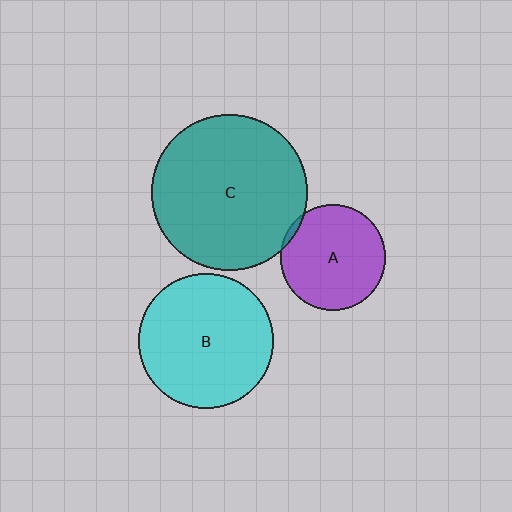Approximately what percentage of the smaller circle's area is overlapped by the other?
Approximately 5%.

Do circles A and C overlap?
Yes.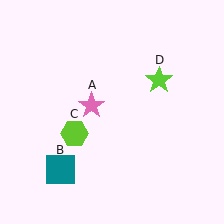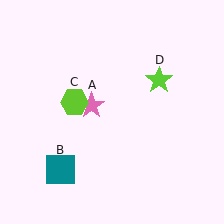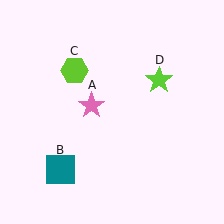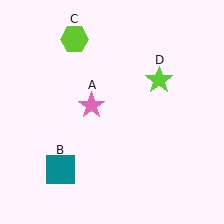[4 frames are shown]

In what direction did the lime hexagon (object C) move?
The lime hexagon (object C) moved up.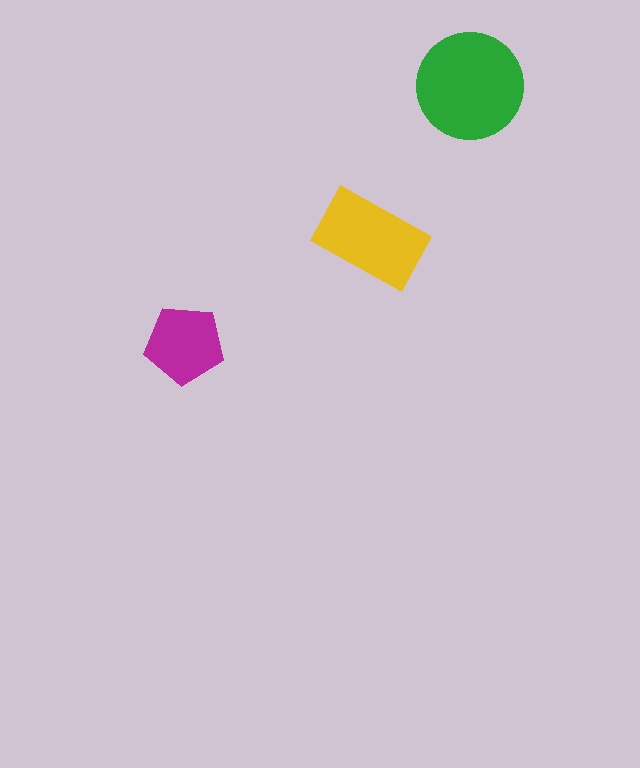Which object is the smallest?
The magenta pentagon.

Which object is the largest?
The green circle.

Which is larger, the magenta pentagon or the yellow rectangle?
The yellow rectangle.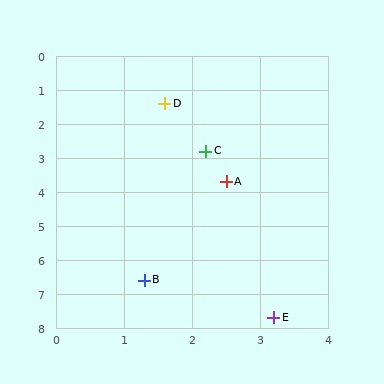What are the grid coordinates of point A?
Point A is at approximately (2.5, 3.7).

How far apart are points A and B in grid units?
Points A and B are about 3.1 grid units apart.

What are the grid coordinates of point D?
Point D is at approximately (1.6, 1.4).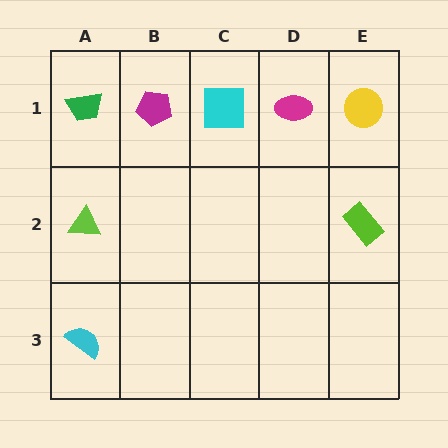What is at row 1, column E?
A yellow circle.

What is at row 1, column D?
A magenta ellipse.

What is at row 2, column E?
A lime rectangle.